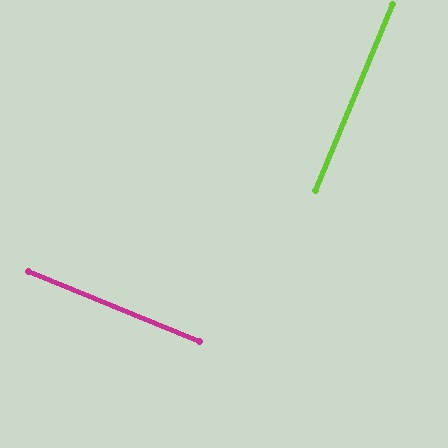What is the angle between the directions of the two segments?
Approximately 90 degrees.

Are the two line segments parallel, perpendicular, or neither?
Perpendicular — they meet at approximately 90°.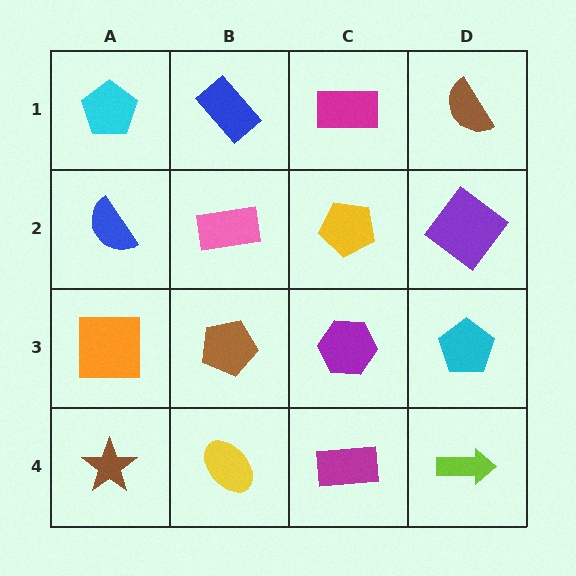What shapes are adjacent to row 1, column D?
A purple diamond (row 2, column D), a magenta rectangle (row 1, column C).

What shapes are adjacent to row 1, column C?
A yellow pentagon (row 2, column C), a blue rectangle (row 1, column B), a brown semicircle (row 1, column D).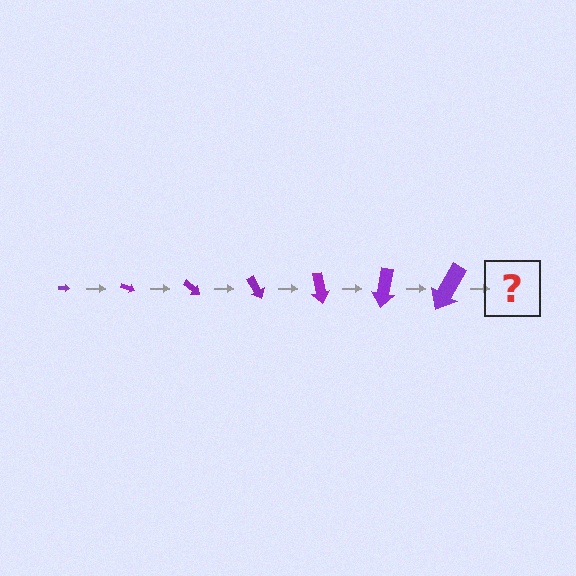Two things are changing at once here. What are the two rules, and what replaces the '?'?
The two rules are that the arrow grows larger each step and it rotates 20 degrees each step. The '?' should be an arrow, larger than the previous one and rotated 140 degrees from the start.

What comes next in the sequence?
The next element should be an arrow, larger than the previous one and rotated 140 degrees from the start.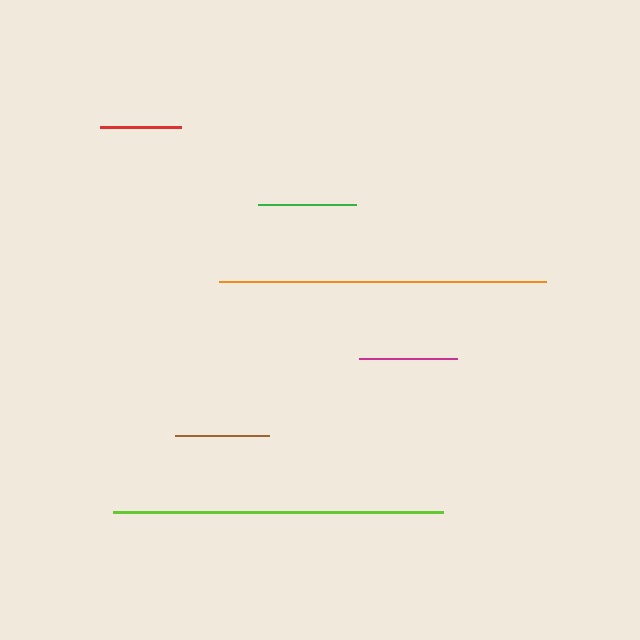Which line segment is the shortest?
The red line is the shortest at approximately 81 pixels.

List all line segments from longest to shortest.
From longest to shortest: lime, orange, magenta, green, brown, red.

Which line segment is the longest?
The lime line is the longest at approximately 330 pixels.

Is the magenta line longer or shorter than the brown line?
The magenta line is longer than the brown line.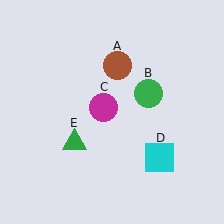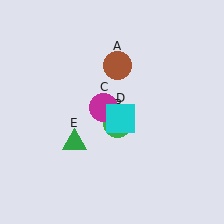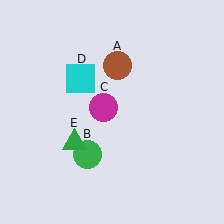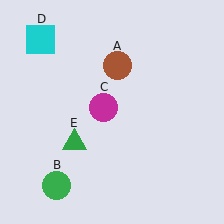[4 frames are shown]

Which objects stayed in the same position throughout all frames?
Brown circle (object A) and magenta circle (object C) and green triangle (object E) remained stationary.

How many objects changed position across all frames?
2 objects changed position: green circle (object B), cyan square (object D).